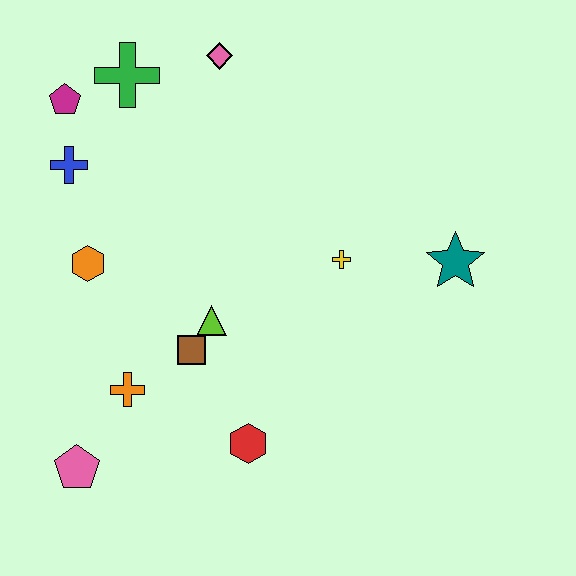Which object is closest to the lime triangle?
The brown square is closest to the lime triangle.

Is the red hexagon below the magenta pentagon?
Yes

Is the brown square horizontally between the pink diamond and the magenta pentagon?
Yes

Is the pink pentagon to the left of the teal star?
Yes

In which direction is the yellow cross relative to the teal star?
The yellow cross is to the left of the teal star.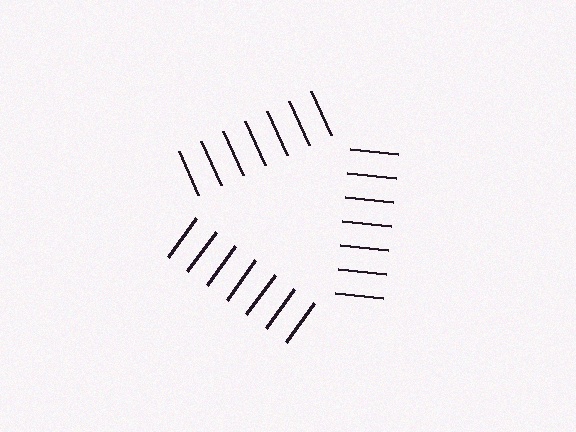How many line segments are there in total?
21 — 7 along each of the 3 edges.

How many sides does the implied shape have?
3 sides — the line-ends trace a triangle.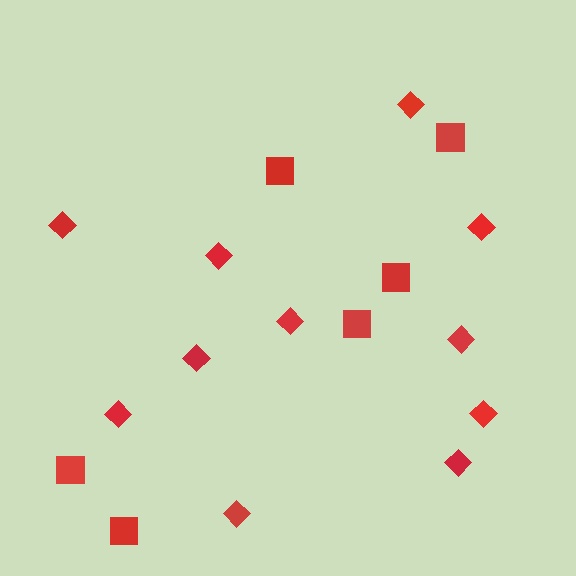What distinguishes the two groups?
There are 2 groups: one group of diamonds (11) and one group of squares (6).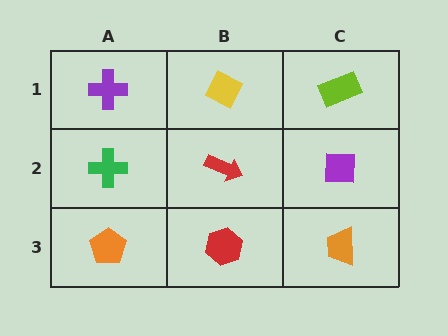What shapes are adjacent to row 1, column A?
A green cross (row 2, column A), a yellow diamond (row 1, column B).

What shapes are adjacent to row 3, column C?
A purple square (row 2, column C), a red hexagon (row 3, column B).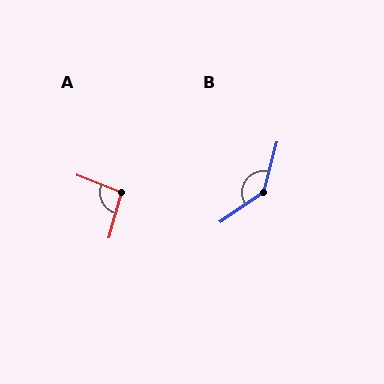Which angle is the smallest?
A, at approximately 96 degrees.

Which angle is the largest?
B, at approximately 138 degrees.